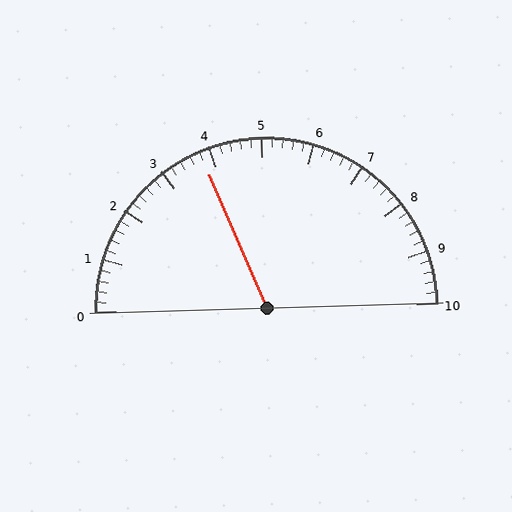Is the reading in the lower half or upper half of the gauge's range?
The reading is in the lower half of the range (0 to 10).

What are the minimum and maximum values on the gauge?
The gauge ranges from 0 to 10.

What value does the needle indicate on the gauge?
The needle indicates approximately 3.8.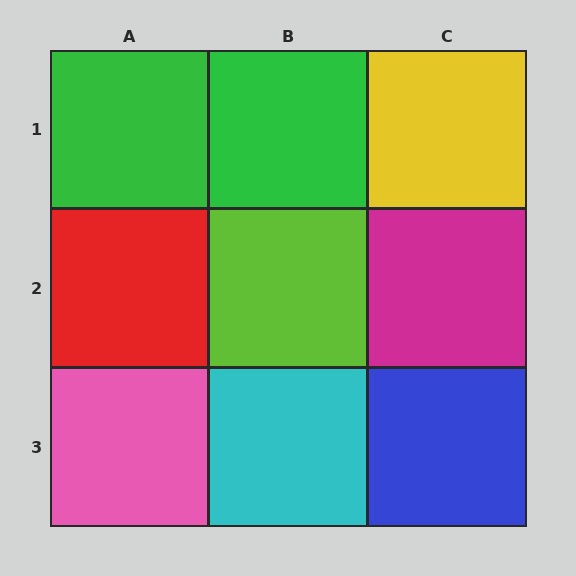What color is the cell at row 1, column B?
Green.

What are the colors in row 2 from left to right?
Red, lime, magenta.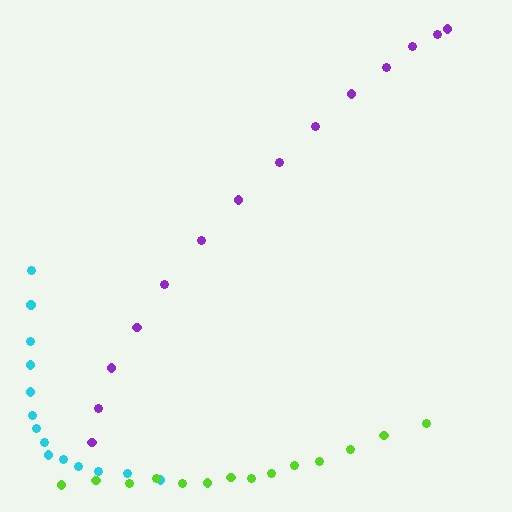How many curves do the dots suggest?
There are 3 distinct paths.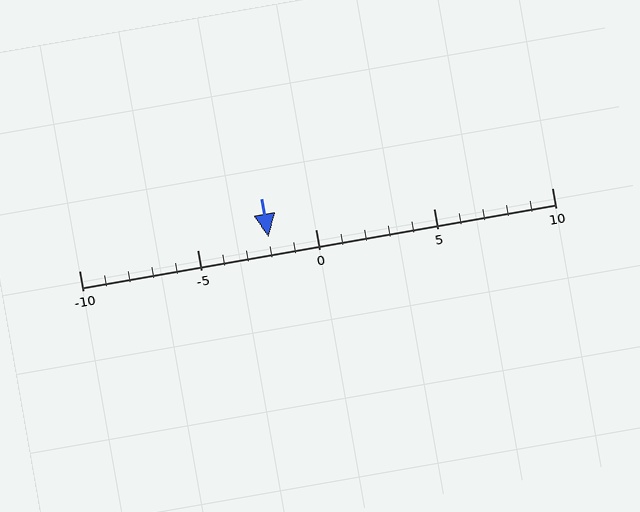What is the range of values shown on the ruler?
The ruler shows values from -10 to 10.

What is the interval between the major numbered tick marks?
The major tick marks are spaced 5 units apart.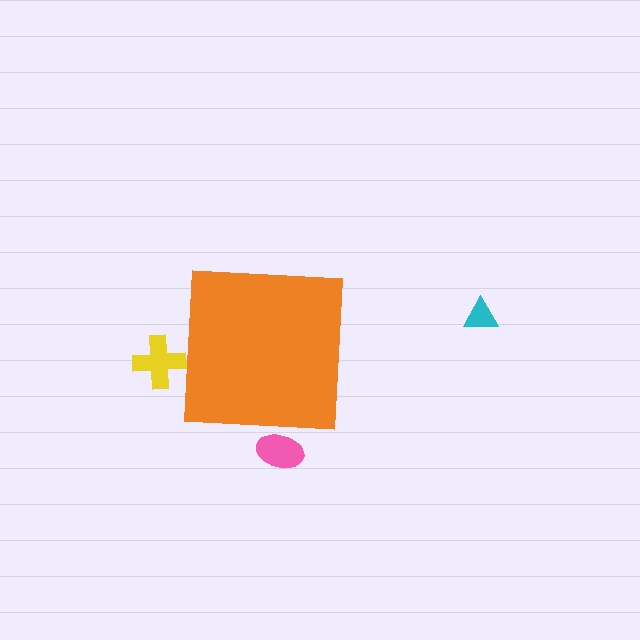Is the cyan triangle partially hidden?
No, the cyan triangle is fully visible.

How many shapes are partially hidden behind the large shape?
2 shapes are partially hidden.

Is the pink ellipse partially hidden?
Yes, the pink ellipse is partially hidden behind the orange square.